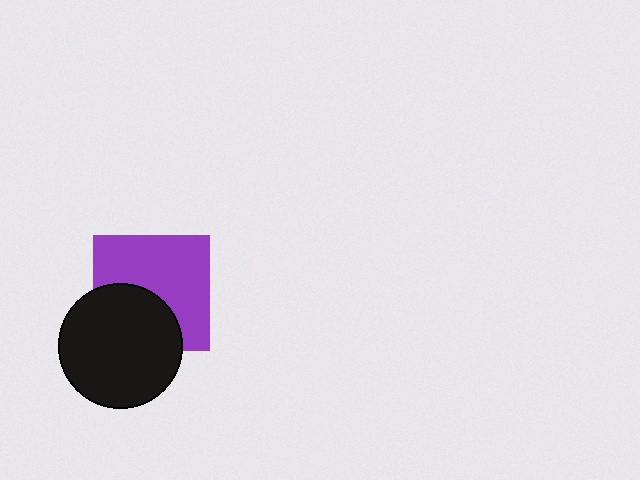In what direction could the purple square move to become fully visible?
The purple square could move up. That would shift it out from behind the black circle entirely.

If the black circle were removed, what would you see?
You would see the complete purple square.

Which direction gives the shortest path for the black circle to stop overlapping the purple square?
Moving down gives the shortest separation.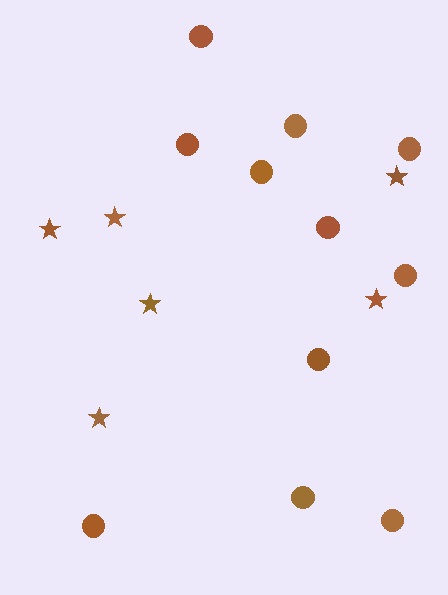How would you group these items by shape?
There are 2 groups: one group of circles (11) and one group of stars (6).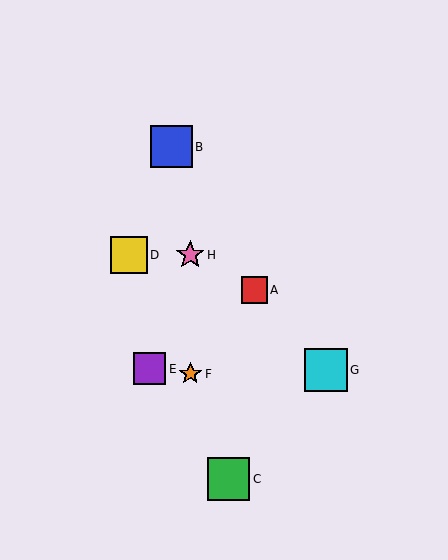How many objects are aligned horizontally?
2 objects (D, H) are aligned horizontally.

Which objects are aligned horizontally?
Objects D, H are aligned horizontally.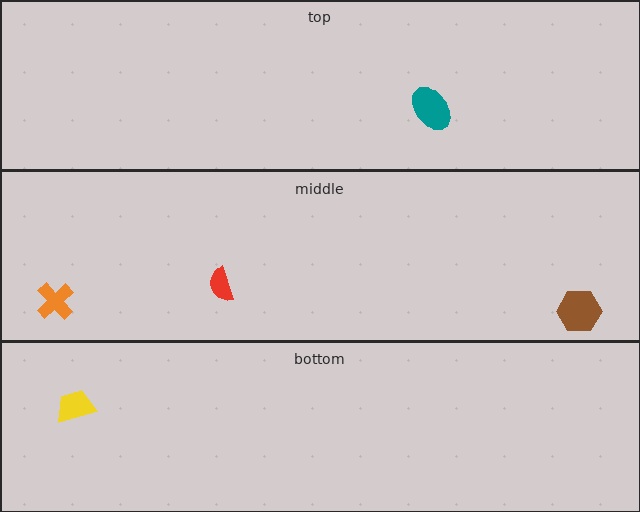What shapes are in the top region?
The teal ellipse.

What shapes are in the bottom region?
The yellow trapezoid.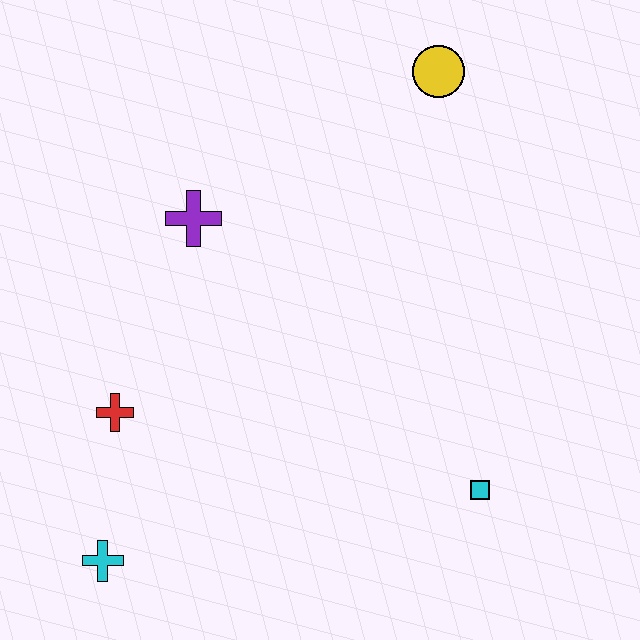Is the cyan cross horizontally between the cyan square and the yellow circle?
No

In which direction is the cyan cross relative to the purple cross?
The cyan cross is below the purple cross.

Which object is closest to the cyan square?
The red cross is closest to the cyan square.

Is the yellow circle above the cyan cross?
Yes